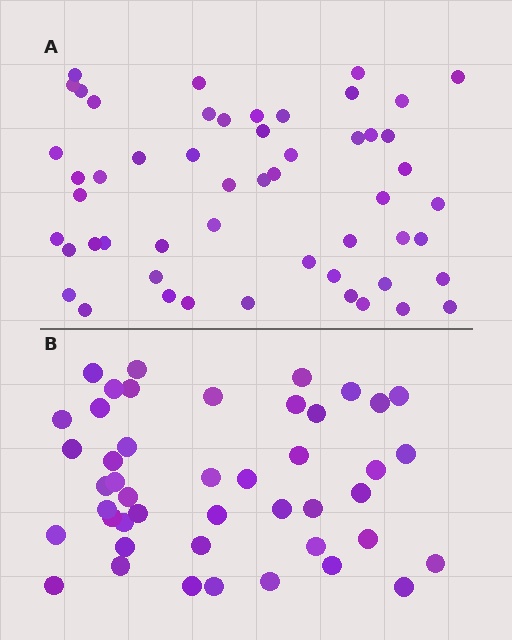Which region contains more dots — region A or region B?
Region A (the top region) has more dots.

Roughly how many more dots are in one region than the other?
Region A has roughly 8 or so more dots than region B.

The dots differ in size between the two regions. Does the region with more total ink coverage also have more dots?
No. Region B has more total ink coverage because its dots are larger, but region A actually contains more individual dots. Total area can be misleading — the number of items is what matters here.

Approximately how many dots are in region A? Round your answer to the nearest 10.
About 50 dots. (The exact count is 53, which rounds to 50.)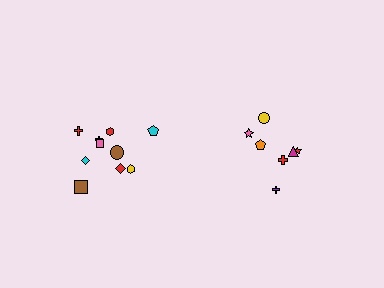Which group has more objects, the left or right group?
The left group.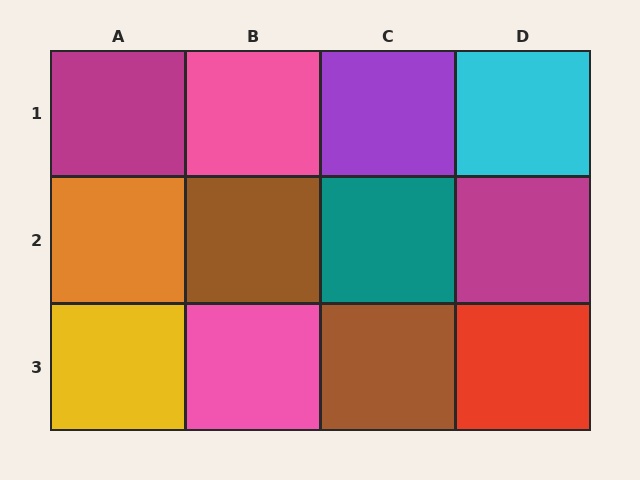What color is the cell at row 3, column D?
Red.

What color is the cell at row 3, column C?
Brown.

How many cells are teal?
1 cell is teal.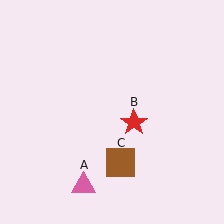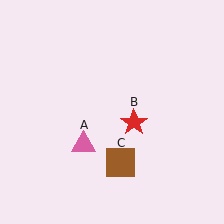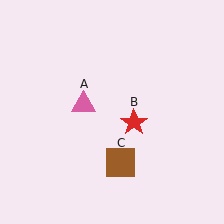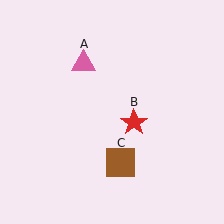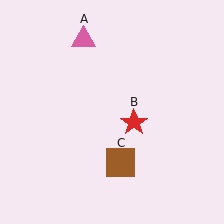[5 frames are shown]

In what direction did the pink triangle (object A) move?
The pink triangle (object A) moved up.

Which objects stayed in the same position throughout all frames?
Red star (object B) and brown square (object C) remained stationary.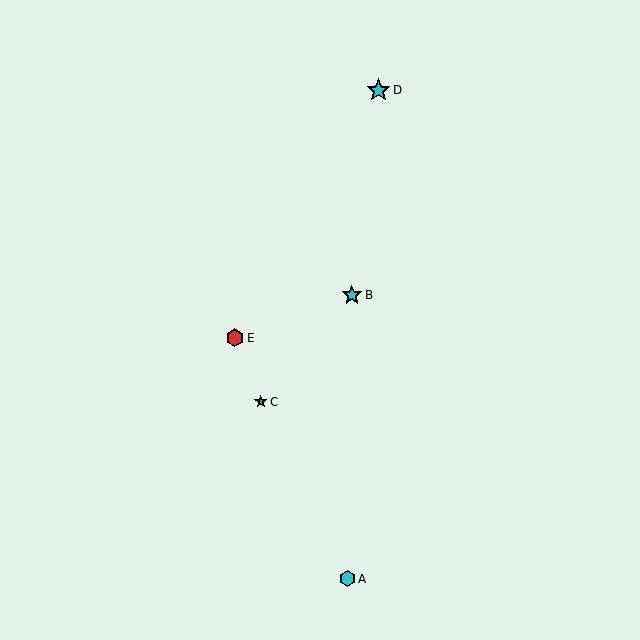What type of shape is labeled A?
Shape A is a cyan hexagon.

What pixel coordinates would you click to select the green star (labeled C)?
Click at (261, 402) to select the green star C.